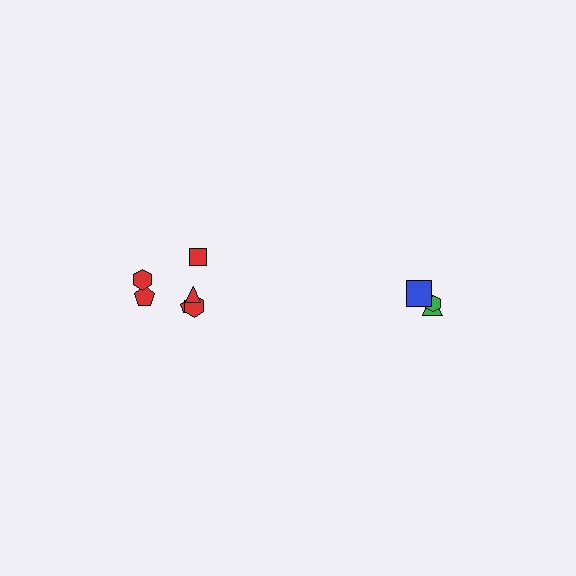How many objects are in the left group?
There are 6 objects.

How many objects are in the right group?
There are 3 objects.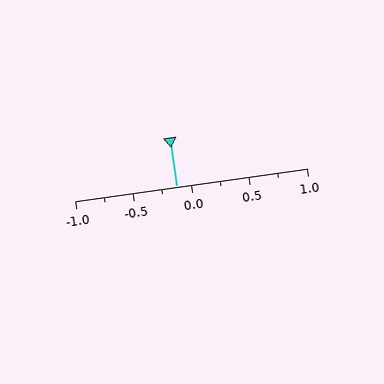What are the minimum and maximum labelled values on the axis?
The axis runs from -1.0 to 1.0.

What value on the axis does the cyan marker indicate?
The marker indicates approximately -0.12.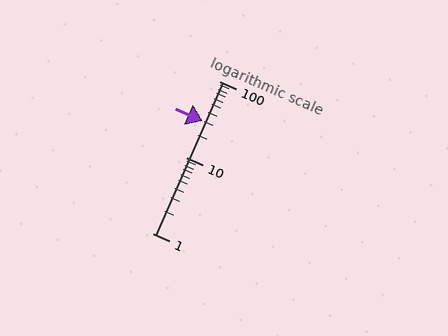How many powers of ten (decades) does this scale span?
The scale spans 2 decades, from 1 to 100.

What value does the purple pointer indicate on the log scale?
The pointer indicates approximately 30.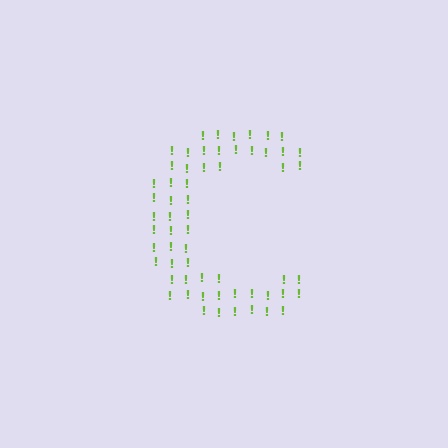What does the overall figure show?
The overall figure shows the letter C.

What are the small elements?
The small elements are exclamation marks.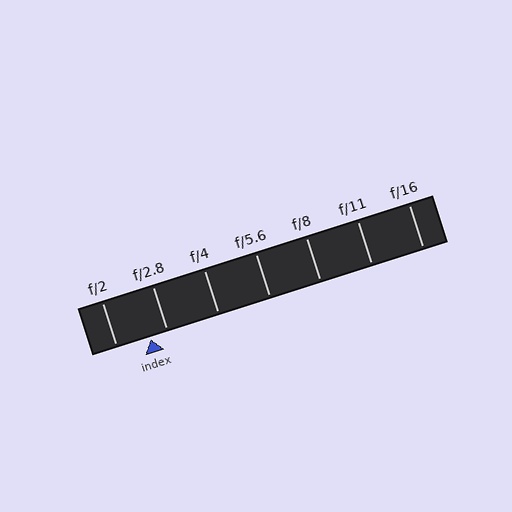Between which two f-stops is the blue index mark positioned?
The index mark is between f/2 and f/2.8.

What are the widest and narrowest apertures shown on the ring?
The widest aperture shown is f/2 and the narrowest is f/16.